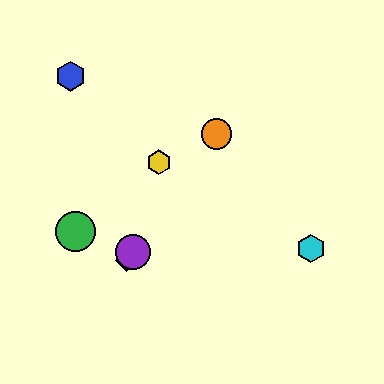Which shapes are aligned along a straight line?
The red diamond, the purple circle, the orange circle are aligned along a straight line.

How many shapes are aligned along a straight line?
3 shapes (the red diamond, the purple circle, the orange circle) are aligned along a straight line.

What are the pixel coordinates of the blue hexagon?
The blue hexagon is at (71, 76).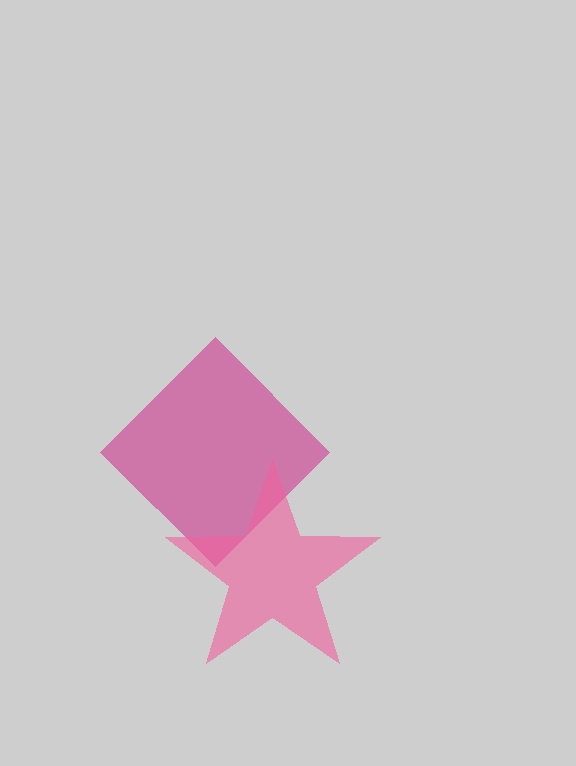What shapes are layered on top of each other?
The layered shapes are: a magenta diamond, a pink star.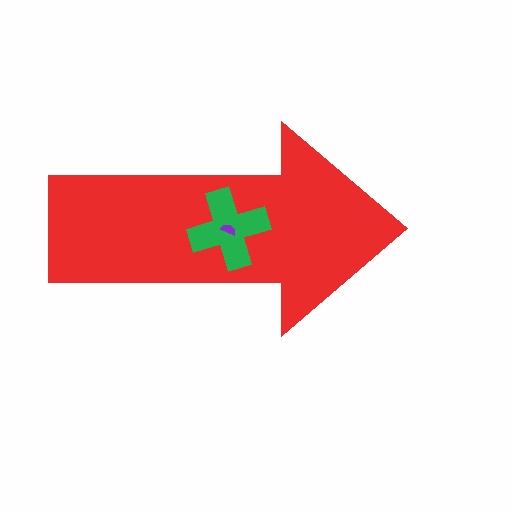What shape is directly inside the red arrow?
The green cross.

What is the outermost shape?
The red arrow.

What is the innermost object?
The purple semicircle.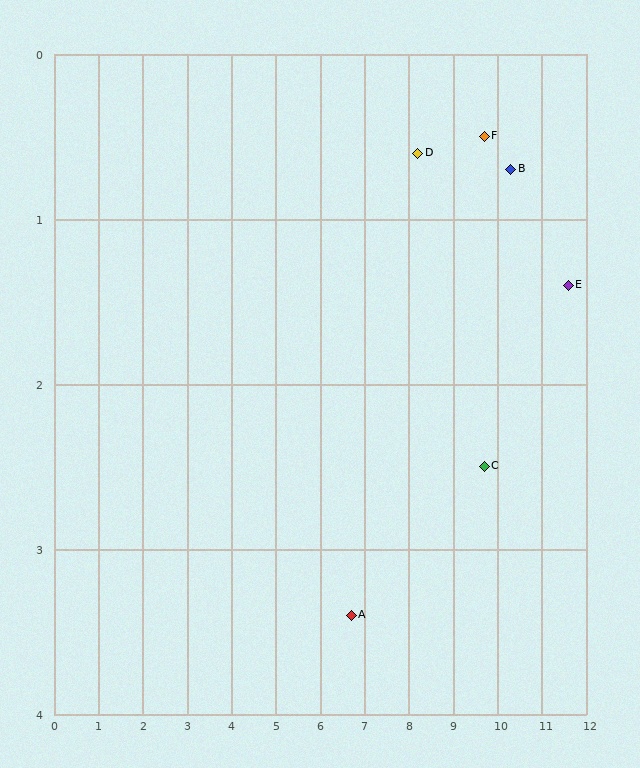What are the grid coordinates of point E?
Point E is at approximately (11.6, 1.4).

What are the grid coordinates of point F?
Point F is at approximately (9.7, 0.5).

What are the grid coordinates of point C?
Point C is at approximately (9.7, 2.5).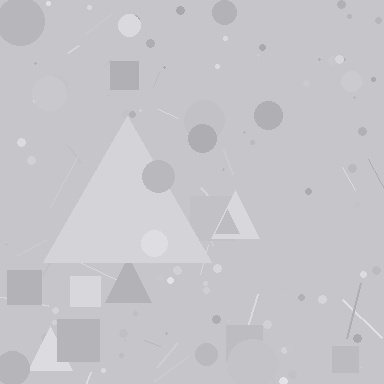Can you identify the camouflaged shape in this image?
The camouflaged shape is a triangle.